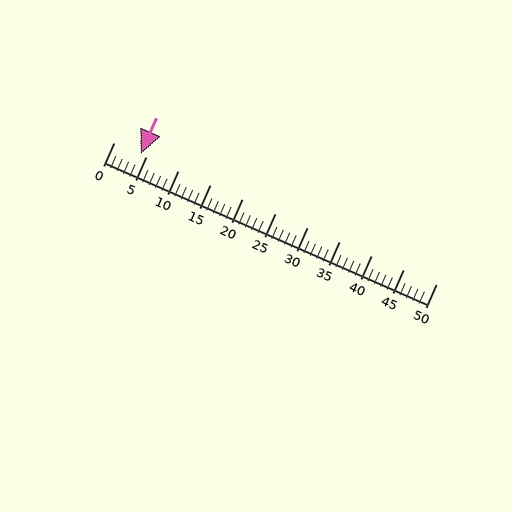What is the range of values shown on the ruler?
The ruler shows values from 0 to 50.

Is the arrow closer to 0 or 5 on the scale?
The arrow is closer to 5.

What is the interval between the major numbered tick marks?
The major tick marks are spaced 5 units apart.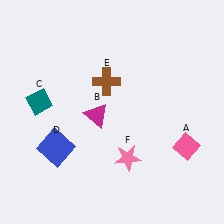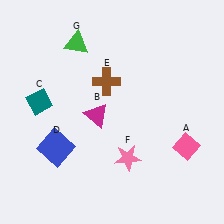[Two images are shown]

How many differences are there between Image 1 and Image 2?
There is 1 difference between the two images.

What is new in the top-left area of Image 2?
A green triangle (G) was added in the top-left area of Image 2.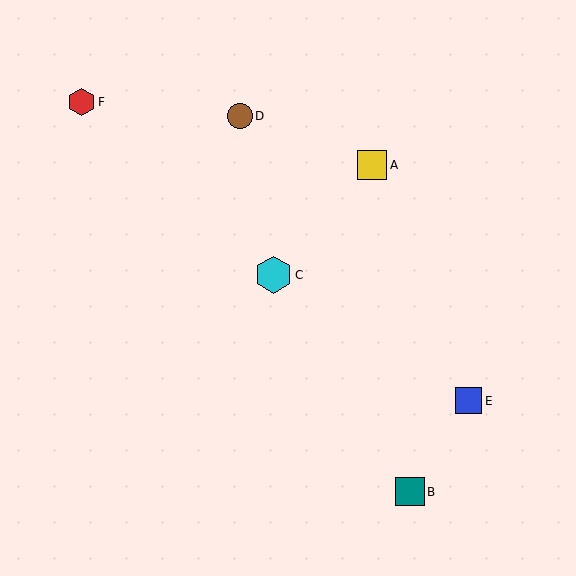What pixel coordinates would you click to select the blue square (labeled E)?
Click at (469, 401) to select the blue square E.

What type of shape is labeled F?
Shape F is a red hexagon.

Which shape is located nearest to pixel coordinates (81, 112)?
The red hexagon (labeled F) at (82, 102) is nearest to that location.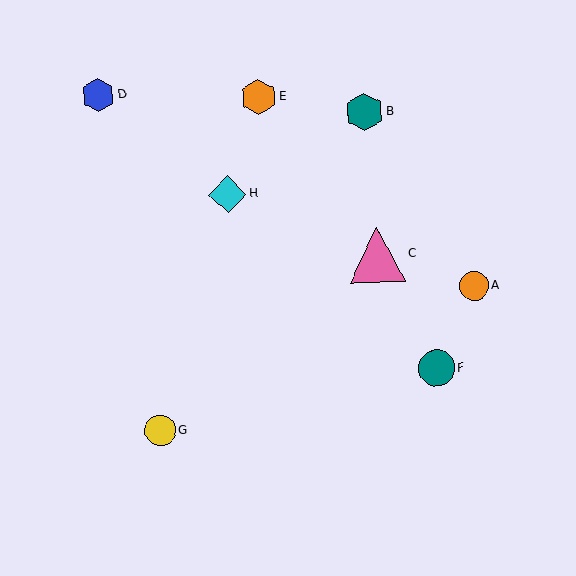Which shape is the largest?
The pink triangle (labeled C) is the largest.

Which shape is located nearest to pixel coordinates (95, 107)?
The blue hexagon (labeled D) at (98, 95) is nearest to that location.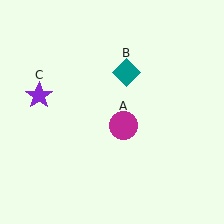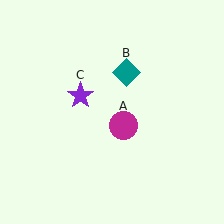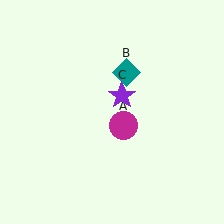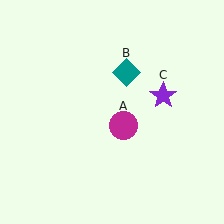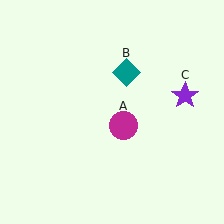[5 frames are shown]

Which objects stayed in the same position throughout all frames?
Magenta circle (object A) and teal diamond (object B) remained stationary.